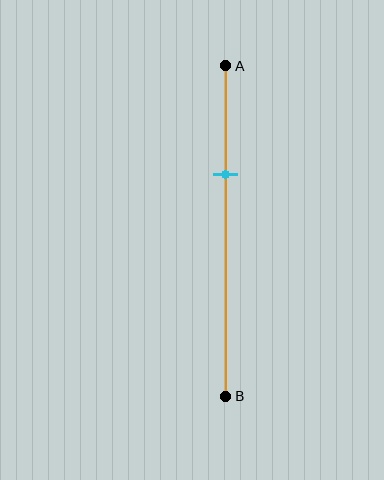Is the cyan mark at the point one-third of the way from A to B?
Yes, the mark is approximately at the one-third point.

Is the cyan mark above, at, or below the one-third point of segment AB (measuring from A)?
The cyan mark is approximately at the one-third point of segment AB.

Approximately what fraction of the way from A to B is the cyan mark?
The cyan mark is approximately 35% of the way from A to B.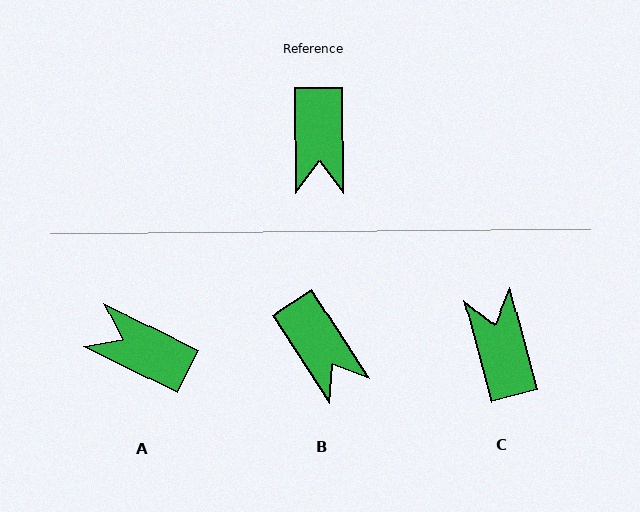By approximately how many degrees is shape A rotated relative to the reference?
Approximately 117 degrees clockwise.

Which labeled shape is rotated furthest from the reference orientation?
C, about 165 degrees away.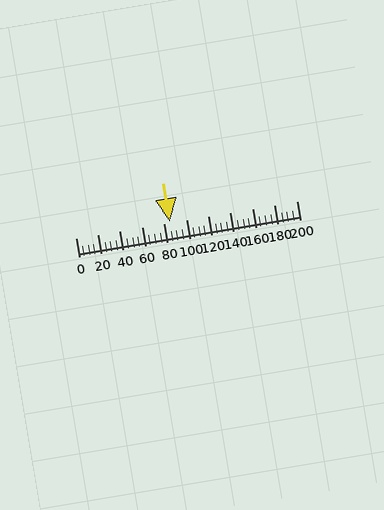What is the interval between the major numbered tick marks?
The major tick marks are spaced 20 units apart.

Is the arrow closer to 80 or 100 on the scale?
The arrow is closer to 80.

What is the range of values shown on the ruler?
The ruler shows values from 0 to 200.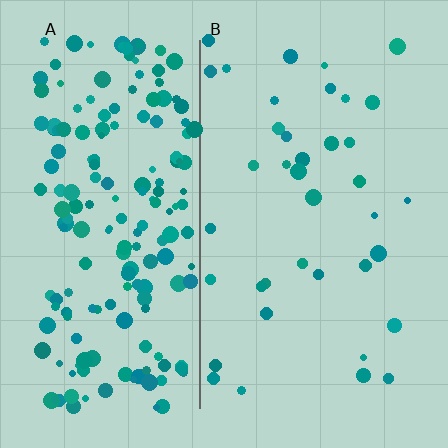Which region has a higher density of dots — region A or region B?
A (the left).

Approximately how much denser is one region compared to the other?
Approximately 5.1× — region A over region B.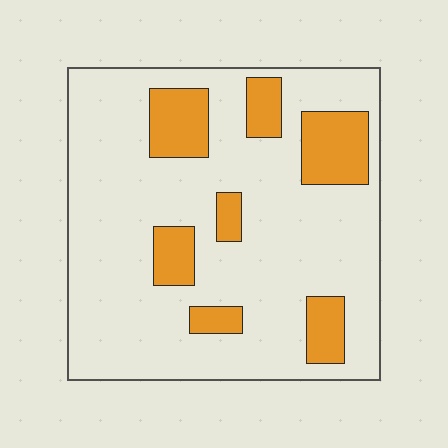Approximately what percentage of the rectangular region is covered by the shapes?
Approximately 20%.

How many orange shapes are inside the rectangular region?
7.